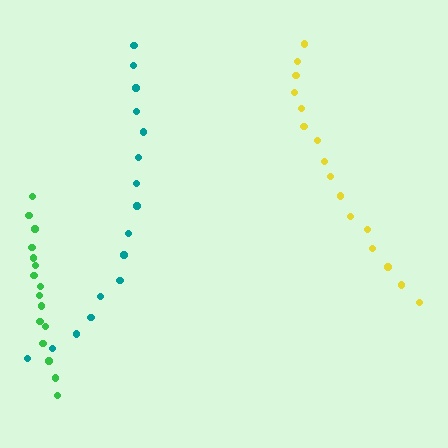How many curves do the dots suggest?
There are 3 distinct paths.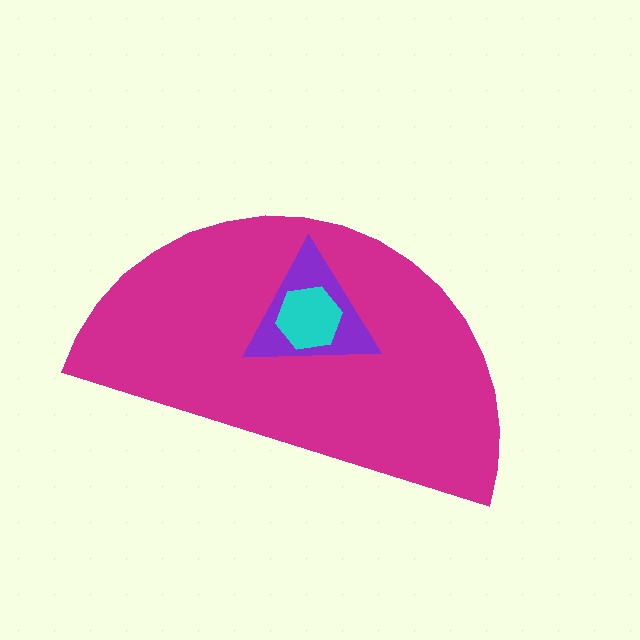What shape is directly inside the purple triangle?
The cyan hexagon.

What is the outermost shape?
The magenta semicircle.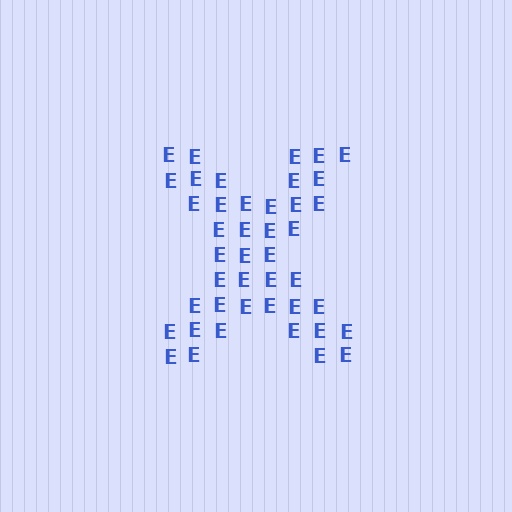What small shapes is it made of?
It is made of small letter E's.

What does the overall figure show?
The overall figure shows the letter X.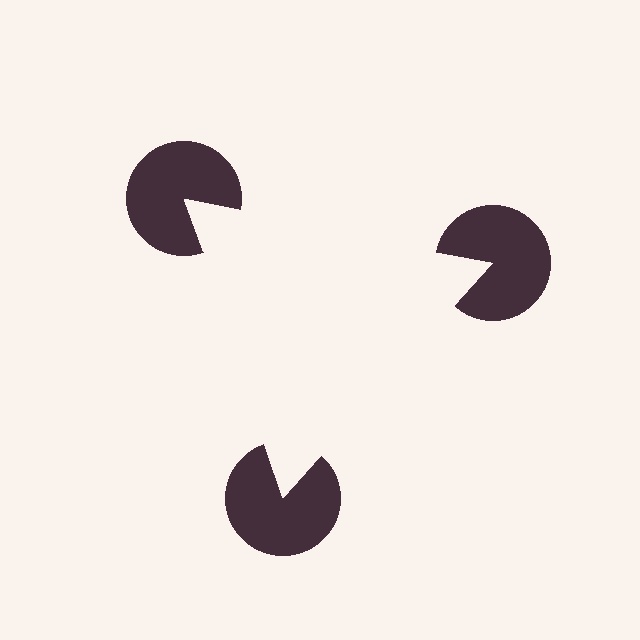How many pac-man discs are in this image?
There are 3 — one at each vertex of the illusory triangle.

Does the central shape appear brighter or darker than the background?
It typically appears slightly brighter than the background, even though no actual brightness change is drawn.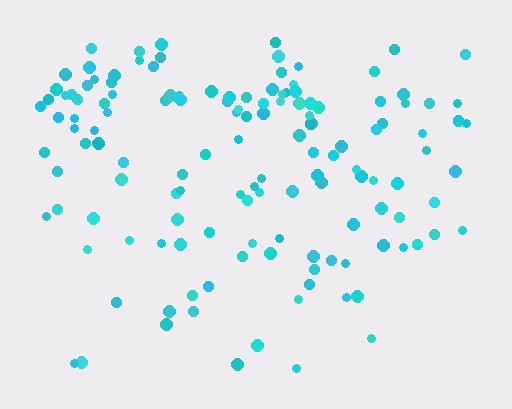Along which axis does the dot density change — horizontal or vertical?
Vertical.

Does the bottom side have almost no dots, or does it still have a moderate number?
Still a moderate number, just noticeably fewer than the top.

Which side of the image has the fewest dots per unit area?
The bottom.